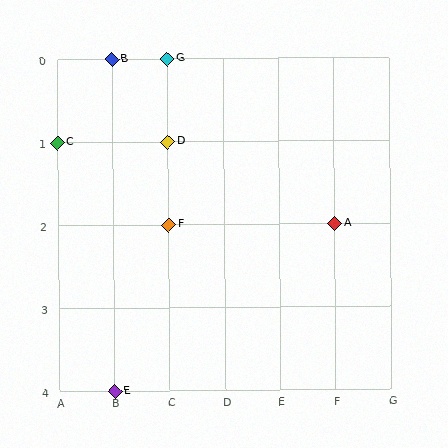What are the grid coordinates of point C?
Point C is at grid coordinates (A, 1).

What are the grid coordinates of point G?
Point G is at grid coordinates (C, 0).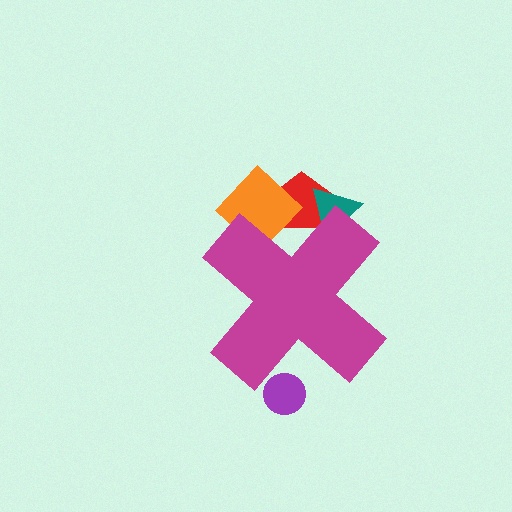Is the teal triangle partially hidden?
Yes, the teal triangle is partially hidden behind the magenta cross.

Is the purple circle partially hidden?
Yes, the purple circle is partially hidden behind the magenta cross.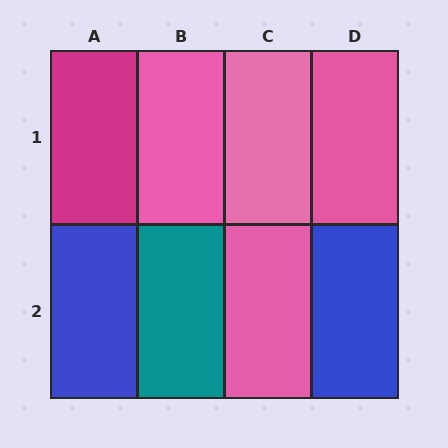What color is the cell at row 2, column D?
Blue.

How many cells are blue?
2 cells are blue.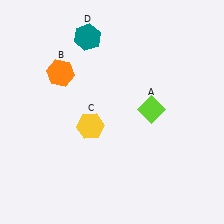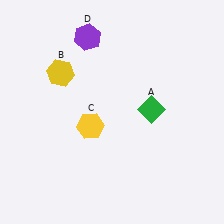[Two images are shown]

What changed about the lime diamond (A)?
In Image 1, A is lime. In Image 2, it changed to green.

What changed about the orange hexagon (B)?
In Image 1, B is orange. In Image 2, it changed to yellow.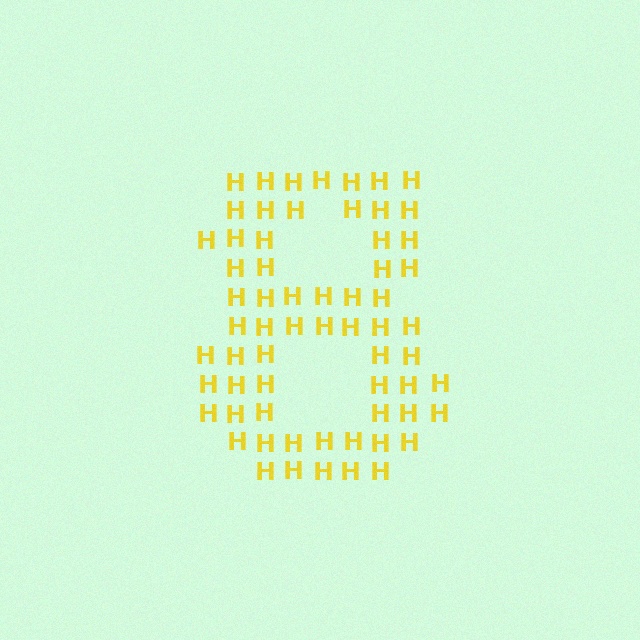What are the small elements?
The small elements are letter H's.